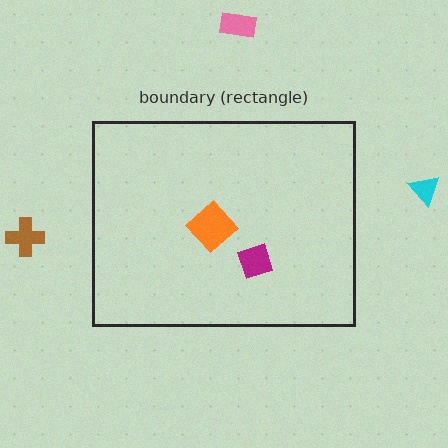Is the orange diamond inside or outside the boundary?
Inside.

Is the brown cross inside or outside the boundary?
Outside.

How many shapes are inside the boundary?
2 inside, 3 outside.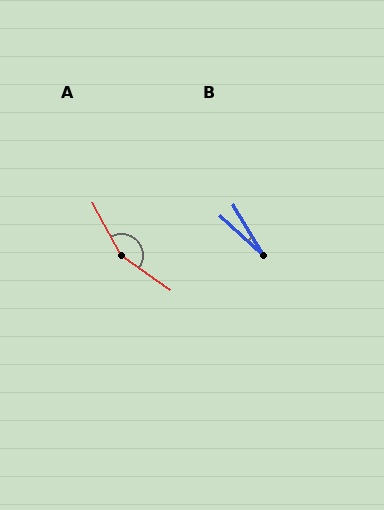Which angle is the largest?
A, at approximately 154 degrees.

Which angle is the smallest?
B, at approximately 17 degrees.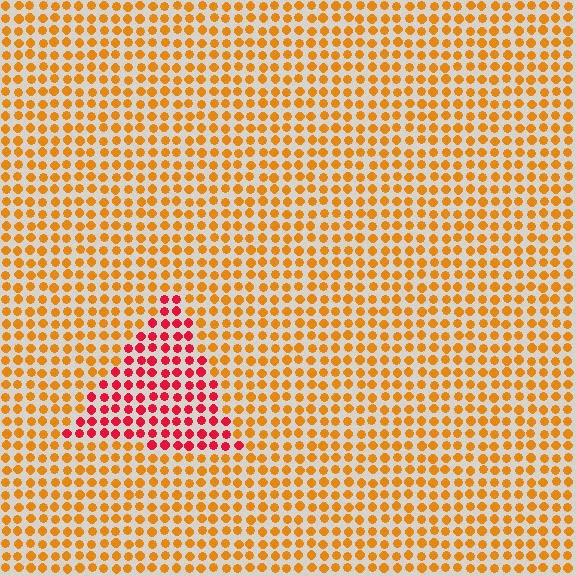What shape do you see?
I see a triangle.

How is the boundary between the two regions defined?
The boundary is defined purely by a slight shift in hue (about 45 degrees). Spacing, size, and orientation are identical on both sides.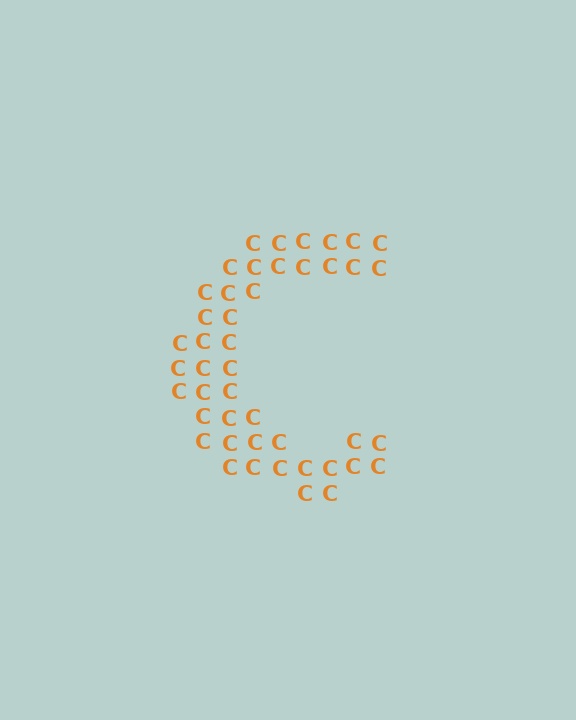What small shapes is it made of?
It is made of small letter C's.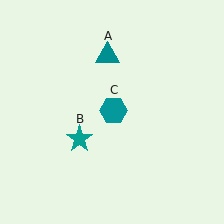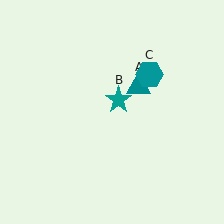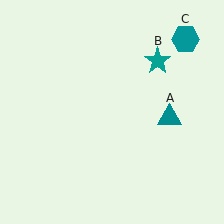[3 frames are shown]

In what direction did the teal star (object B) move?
The teal star (object B) moved up and to the right.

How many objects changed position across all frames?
3 objects changed position: teal triangle (object A), teal star (object B), teal hexagon (object C).